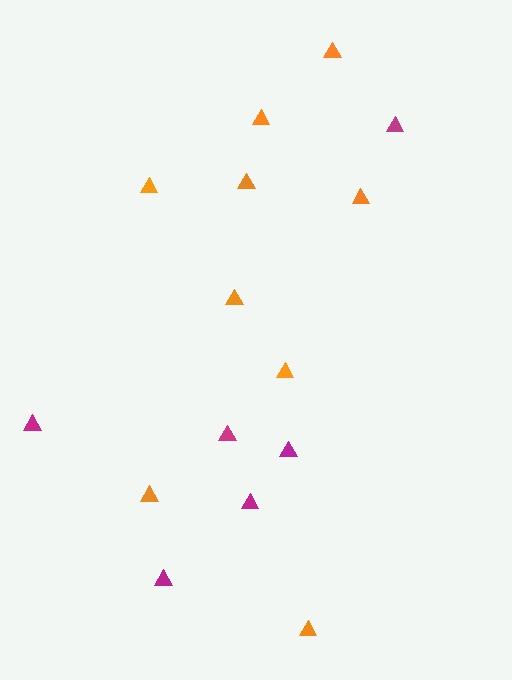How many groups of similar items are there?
There are 2 groups: one group of orange triangles (9) and one group of magenta triangles (6).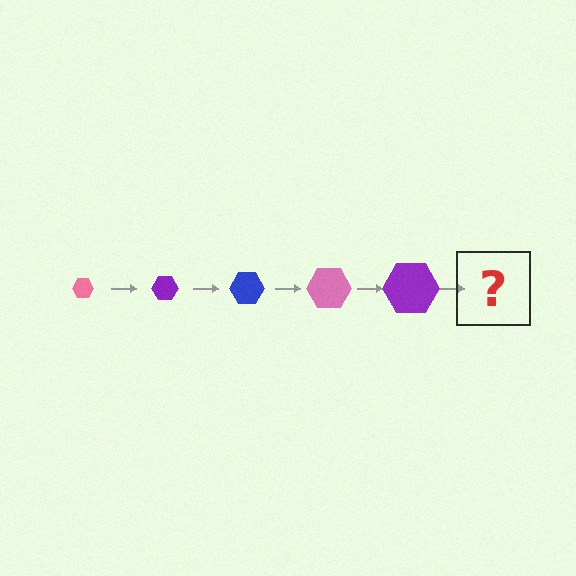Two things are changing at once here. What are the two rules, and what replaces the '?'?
The two rules are that the hexagon grows larger each step and the color cycles through pink, purple, and blue. The '?' should be a blue hexagon, larger than the previous one.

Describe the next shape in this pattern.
It should be a blue hexagon, larger than the previous one.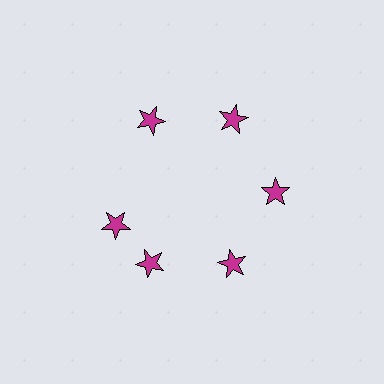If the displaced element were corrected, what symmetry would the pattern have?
It would have 6-fold rotational symmetry — the pattern would map onto itself every 60 degrees.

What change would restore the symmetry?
The symmetry would be restored by rotating it back into even spacing with its neighbors so that all 6 stars sit at equal angles and equal distance from the center.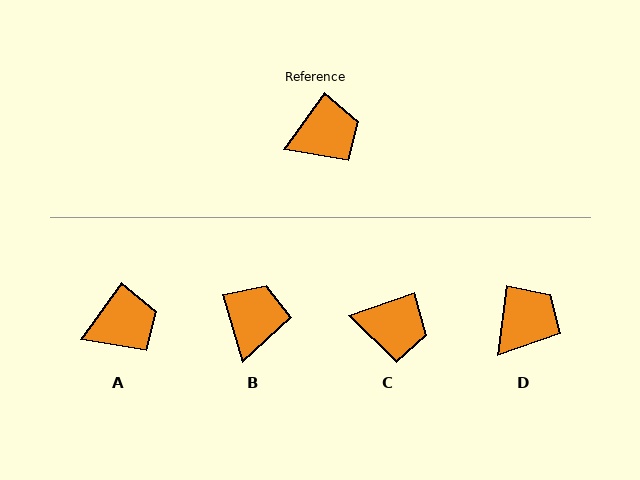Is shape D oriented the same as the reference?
No, it is off by about 28 degrees.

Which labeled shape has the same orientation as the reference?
A.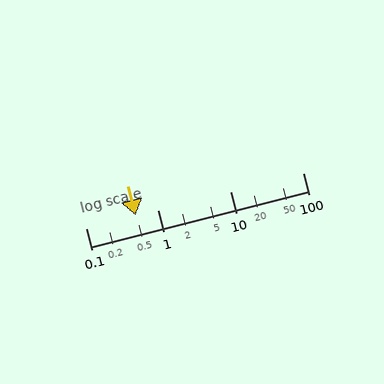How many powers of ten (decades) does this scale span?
The scale spans 3 decades, from 0.1 to 100.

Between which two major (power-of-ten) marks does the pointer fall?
The pointer is between 0.1 and 1.